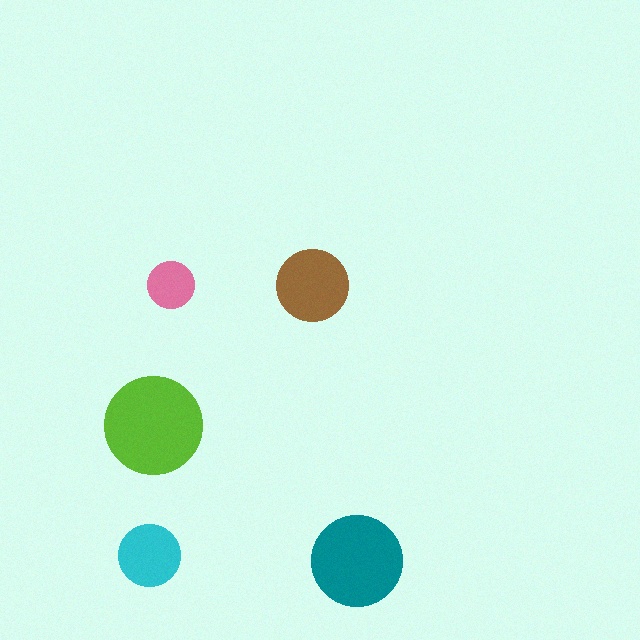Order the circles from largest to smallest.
the lime one, the teal one, the brown one, the cyan one, the pink one.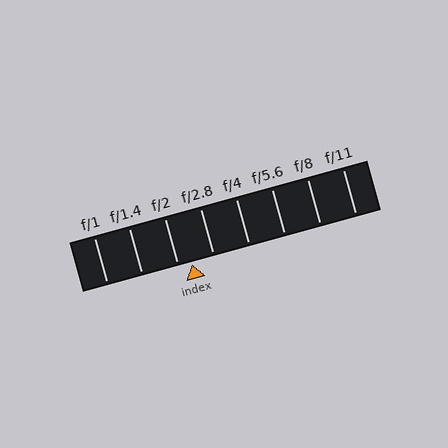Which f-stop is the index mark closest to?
The index mark is closest to f/2.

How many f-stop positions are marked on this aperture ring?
There are 8 f-stop positions marked.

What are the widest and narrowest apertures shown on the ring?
The widest aperture shown is f/1 and the narrowest is f/11.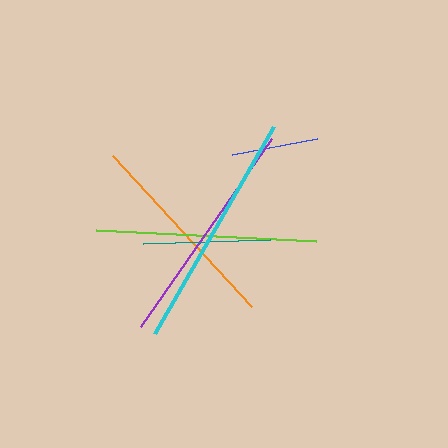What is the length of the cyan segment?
The cyan segment is approximately 239 pixels long.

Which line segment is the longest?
The cyan line is the longest at approximately 239 pixels.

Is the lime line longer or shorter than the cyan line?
The cyan line is longer than the lime line.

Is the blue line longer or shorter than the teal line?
The teal line is longer than the blue line.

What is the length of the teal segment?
The teal segment is approximately 127 pixels long.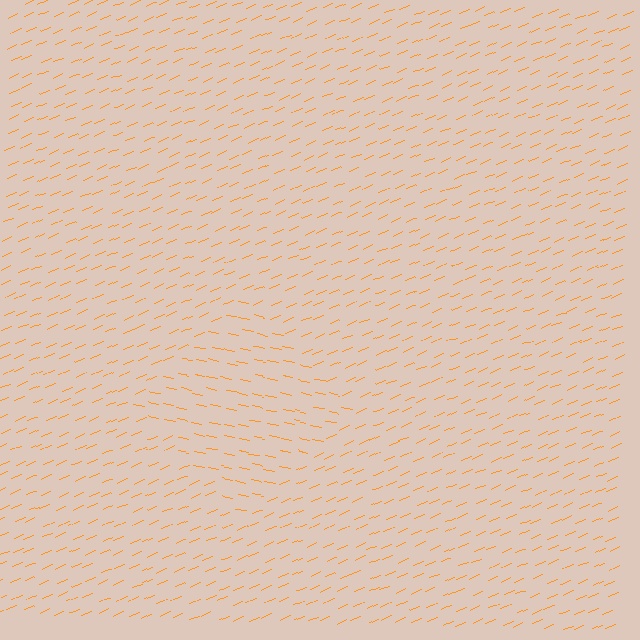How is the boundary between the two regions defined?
The boundary is defined purely by a change in line orientation (approximately 34 degrees difference). All lines are the same color and thickness.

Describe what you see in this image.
The image is filled with small orange line segments. A diamond region in the image has lines oriented differently from the surrounding lines, creating a visible texture boundary.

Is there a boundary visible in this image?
Yes, there is a texture boundary formed by a change in line orientation.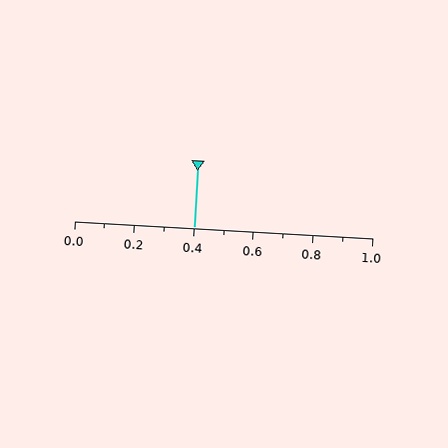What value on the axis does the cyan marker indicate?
The marker indicates approximately 0.4.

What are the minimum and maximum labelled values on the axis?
The axis runs from 0.0 to 1.0.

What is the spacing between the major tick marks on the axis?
The major ticks are spaced 0.2 apart.